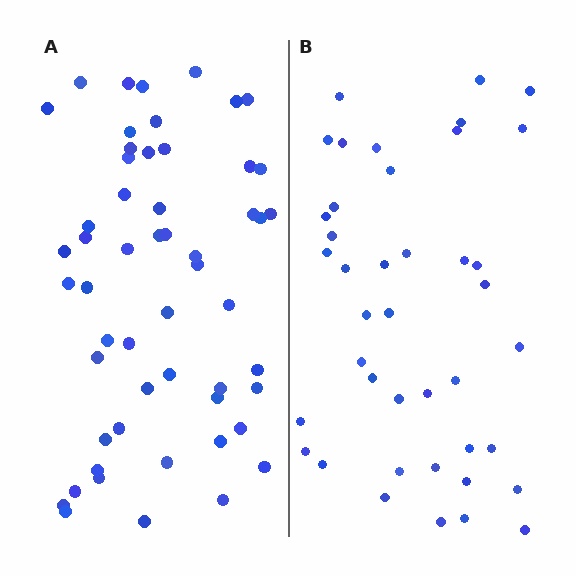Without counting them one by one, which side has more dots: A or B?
Region A (the left region) has more dots.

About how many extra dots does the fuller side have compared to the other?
Region A has approximately 15 more dots than region B.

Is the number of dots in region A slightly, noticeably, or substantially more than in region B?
Region A has noticeably more, but not dramatically so. The ratio is roughly 1.3 to 1.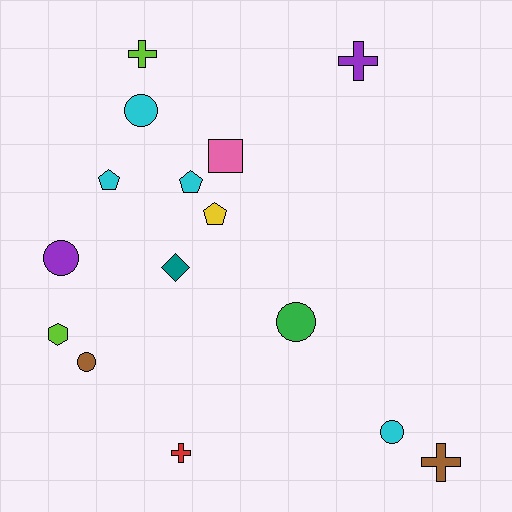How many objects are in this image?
There are 15 objects.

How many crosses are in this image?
There are 4 crosses.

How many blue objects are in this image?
There are no blue objects.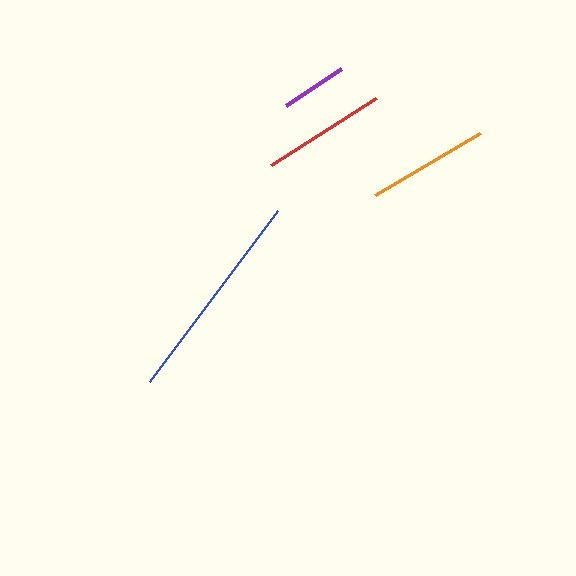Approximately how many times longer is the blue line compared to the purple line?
The blue line is approximately 3.3 times the length of the purple line.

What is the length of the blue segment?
The blue segment is approximately 213 pixels long.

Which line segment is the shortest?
The purple line is the shortest at approximately 65 pixels.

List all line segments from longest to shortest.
From longest to shortest: blue, red, orange, purple.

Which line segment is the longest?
The blue line is the longest at approximately 213 pixels.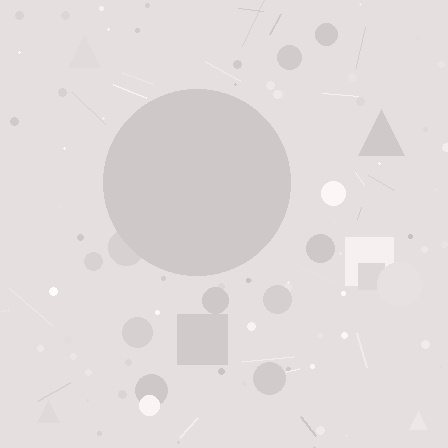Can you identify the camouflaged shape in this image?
The camouflaged shape is a circle.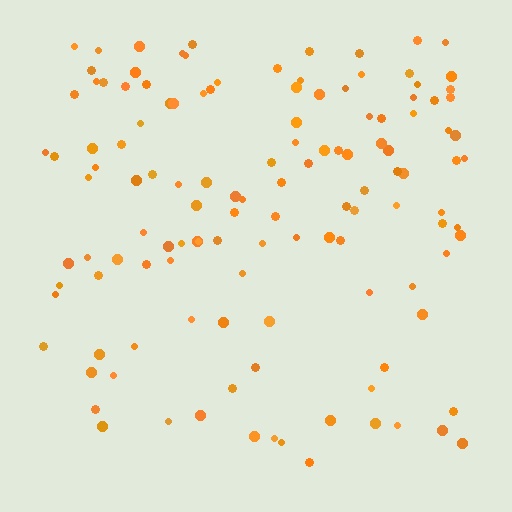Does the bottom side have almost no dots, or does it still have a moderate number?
Still a moderate number, just noticeably fewer than the top.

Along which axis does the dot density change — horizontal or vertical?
Vertical.